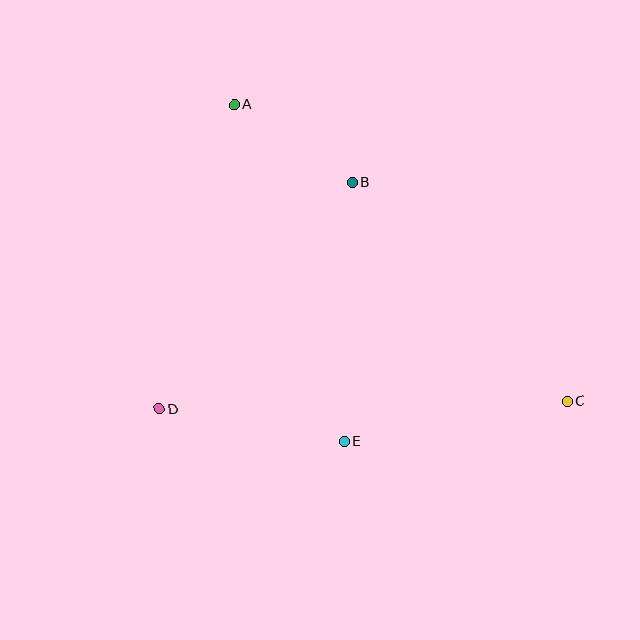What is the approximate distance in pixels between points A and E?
The distance between A and E is approximately 354 pixels.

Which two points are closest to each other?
Points A and B are closest to each other.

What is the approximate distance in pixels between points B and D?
The distance between B and D is approximately 298 pixels.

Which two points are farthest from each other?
Points A and C are farthest from each other.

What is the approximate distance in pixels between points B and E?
The distance between B and E is approximately 259 pixels.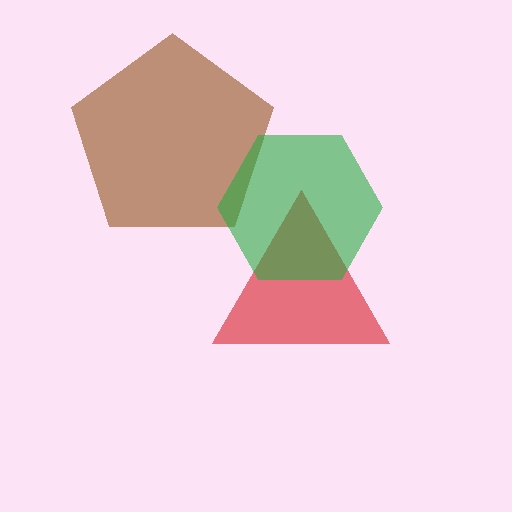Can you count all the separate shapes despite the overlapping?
Yes, there are 3 separate shapes.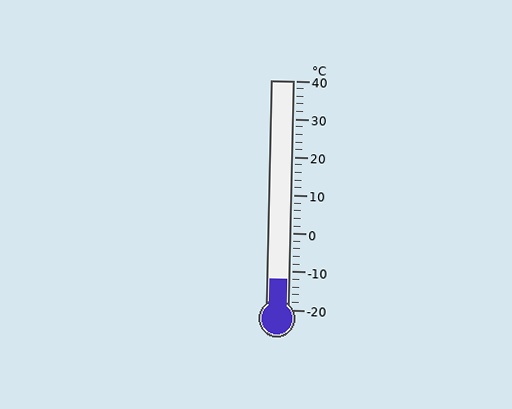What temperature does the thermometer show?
The thermometer shows approximately -12°C.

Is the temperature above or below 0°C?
The temperature is below 0°C.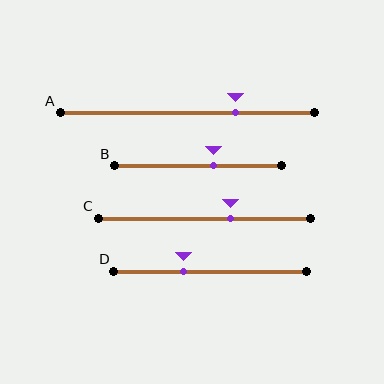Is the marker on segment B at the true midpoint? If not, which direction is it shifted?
No, the marker on segment B is shifted to the right by about 9% of the segment length.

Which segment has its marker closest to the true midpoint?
Segment B has its marker closest to the true midpoint.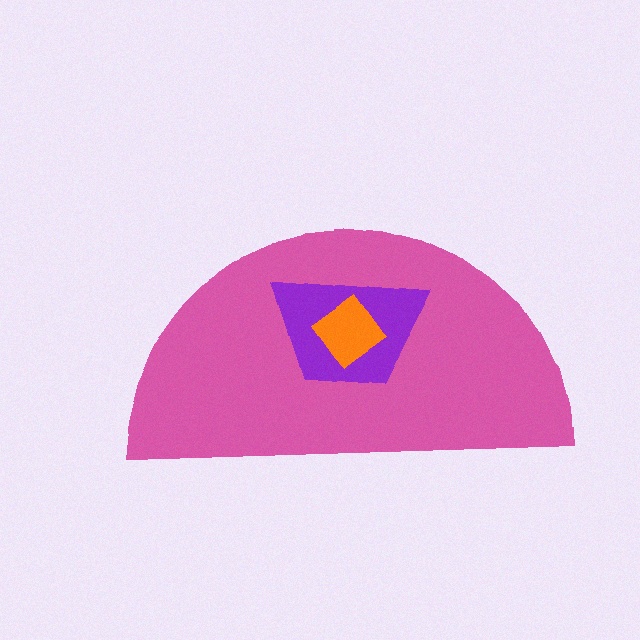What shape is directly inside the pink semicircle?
The purple trapezoid.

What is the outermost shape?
The pink semicircle.